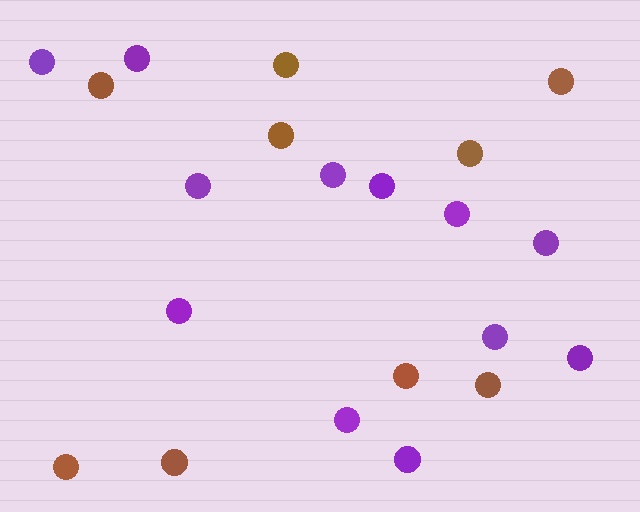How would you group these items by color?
There are 2 groups: one group of purple circles (12) and one group of brown circles (9).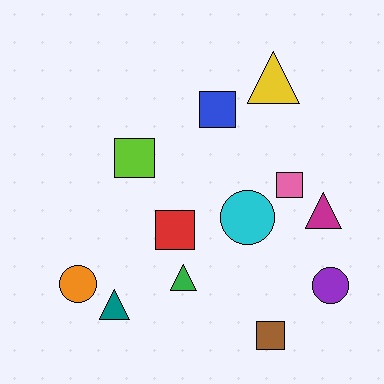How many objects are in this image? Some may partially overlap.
There are 12 objects.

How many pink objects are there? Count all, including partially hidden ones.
There is 1 pink object.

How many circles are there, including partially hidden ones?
There are 3 circles.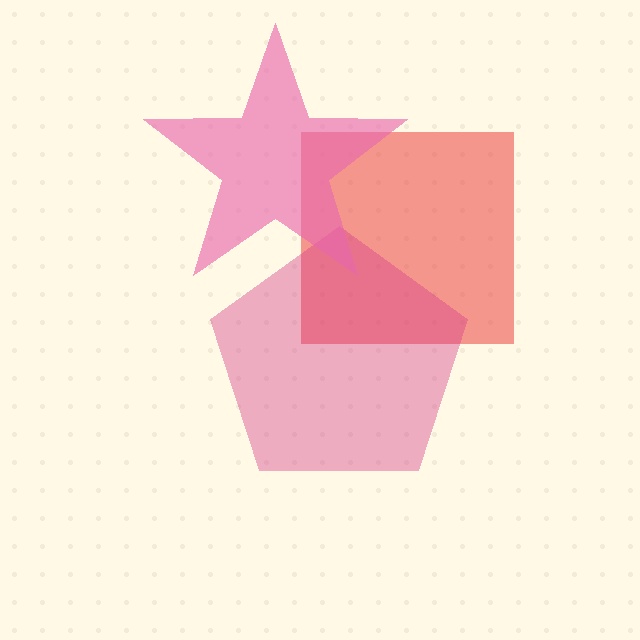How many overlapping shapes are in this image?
There are 3 overlapping shapes in the image.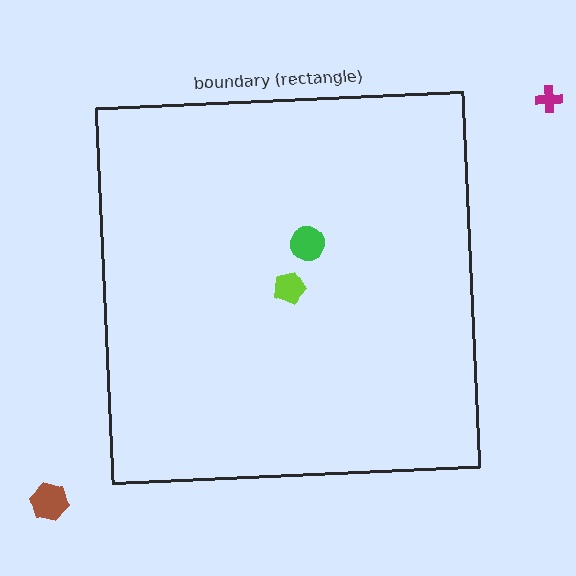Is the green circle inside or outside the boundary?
Inside.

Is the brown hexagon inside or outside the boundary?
Outside.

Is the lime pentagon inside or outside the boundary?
Inside.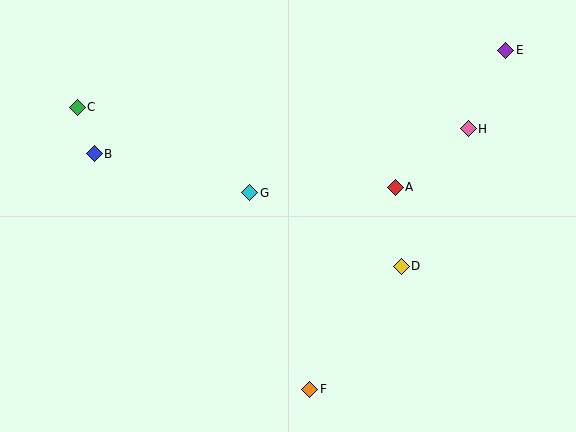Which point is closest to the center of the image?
Point G at (250, 193) is closest to the center.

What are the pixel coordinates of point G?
Point G is at (250, 193).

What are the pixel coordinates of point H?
Point H is at (468, 129).